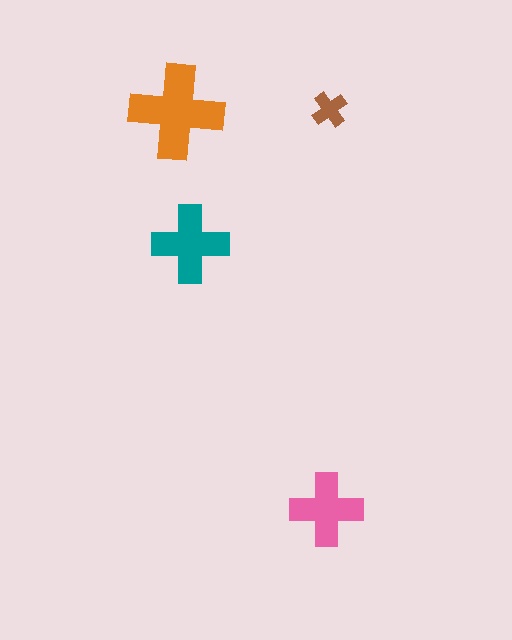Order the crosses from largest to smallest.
the orange one, the teal one, the pink one, the brown one.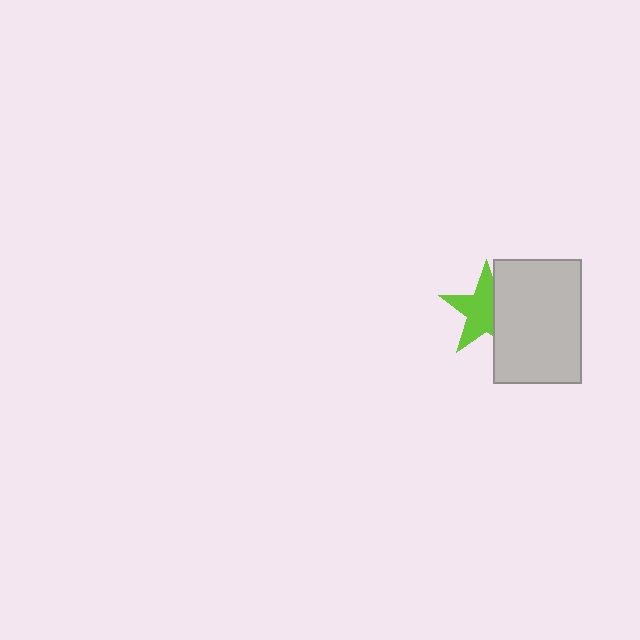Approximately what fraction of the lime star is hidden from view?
Roughly 36% of the lime star is hidden behind the light gray rectangle.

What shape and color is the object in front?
The object in front is a light gray rectangle.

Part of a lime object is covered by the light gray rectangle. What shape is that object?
It is a star.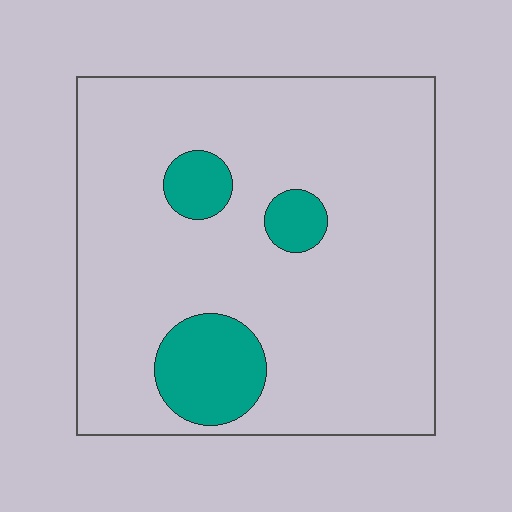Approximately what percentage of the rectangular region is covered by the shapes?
Approximately 15%.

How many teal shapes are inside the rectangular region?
3.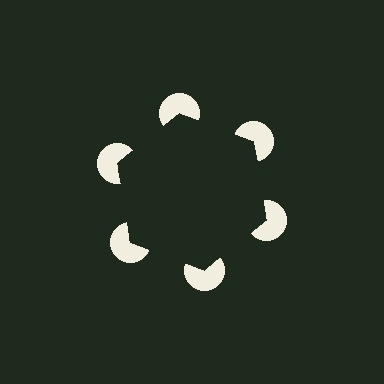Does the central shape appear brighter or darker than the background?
It typically appears slightly darker than the background, even though no actual brightness change is drawn.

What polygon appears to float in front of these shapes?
An illusory hexagon — its edges are inferred from the aligned wedge cuts in the pac-man discs, not physically drawn.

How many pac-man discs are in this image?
There are 6 — one at each vertex of the illusory hexagon.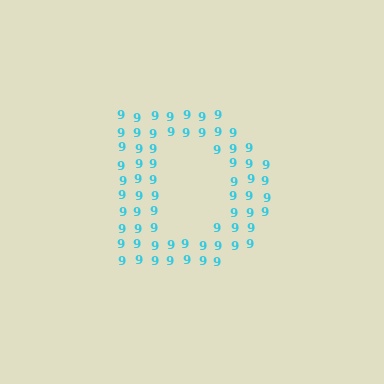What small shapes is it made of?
It is made of small digit 9's.